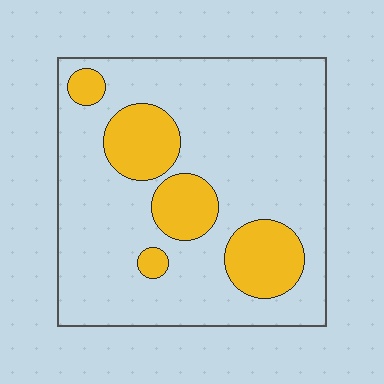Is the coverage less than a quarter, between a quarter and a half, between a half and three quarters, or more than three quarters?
Less than a quarter.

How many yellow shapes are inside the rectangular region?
5.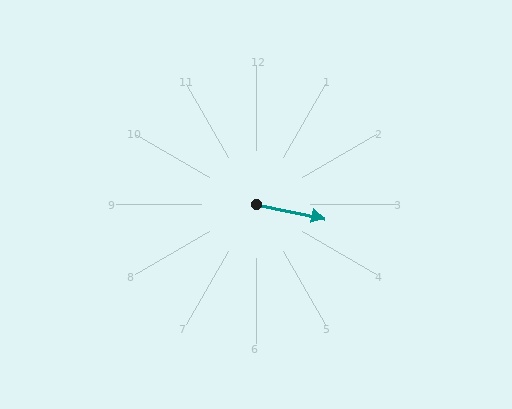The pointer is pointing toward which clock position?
Roughly 3 o'clock.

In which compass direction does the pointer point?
East.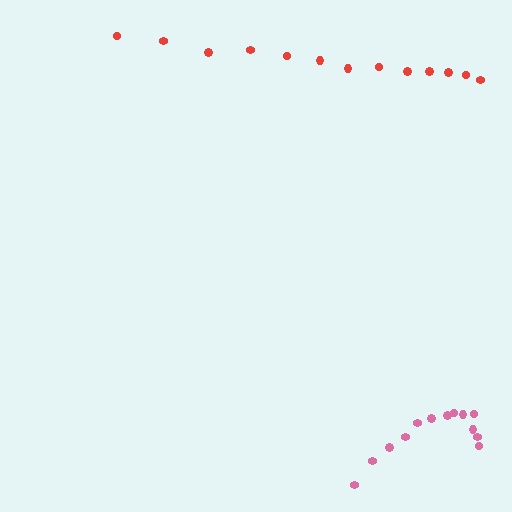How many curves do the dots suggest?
There are 2 distinct paths.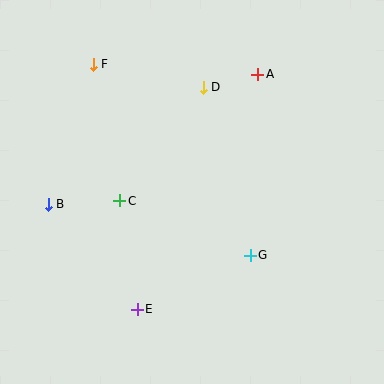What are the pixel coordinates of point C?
Point C is at (120, 201).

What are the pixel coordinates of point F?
Point F is at (93, 64).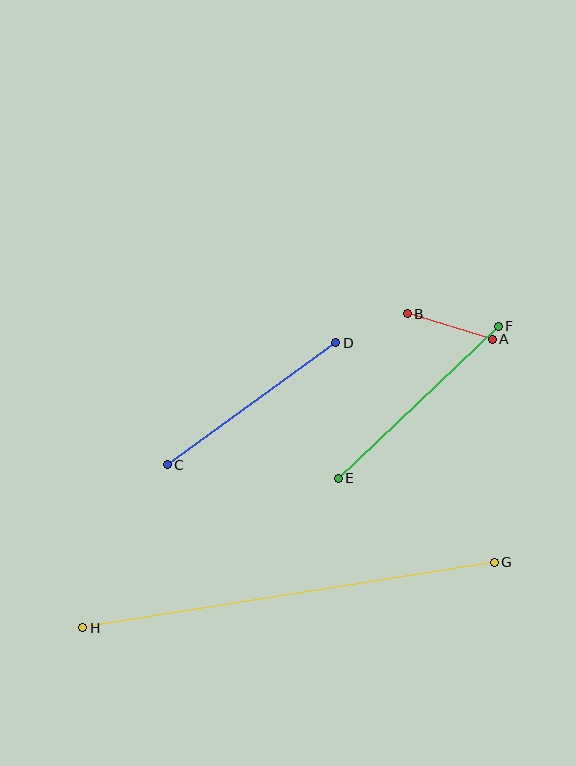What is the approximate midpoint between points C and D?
The midpoint is at approximately (251, 404) pixels.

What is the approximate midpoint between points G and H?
The midpoint is at approximately (288, 595) pixels.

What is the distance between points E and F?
The distance is approximately 221 pixels.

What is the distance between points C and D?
The distance is approximately 208 pixels.